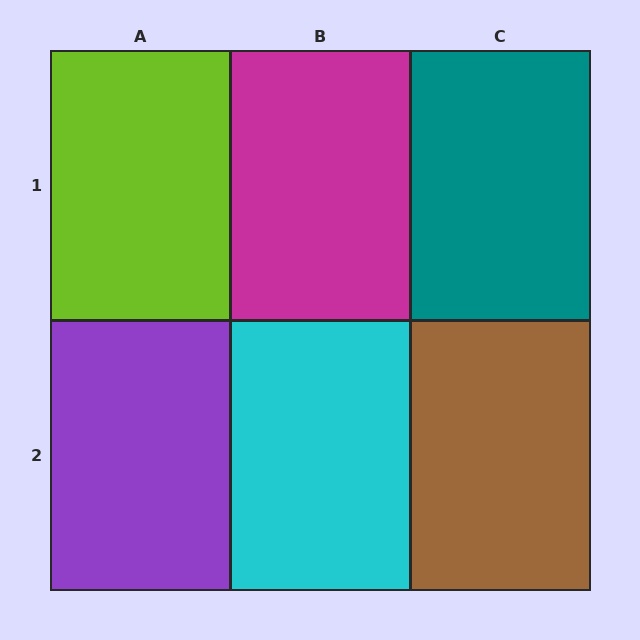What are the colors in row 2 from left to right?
Purple, cyan, brown.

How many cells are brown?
1 cell is brown.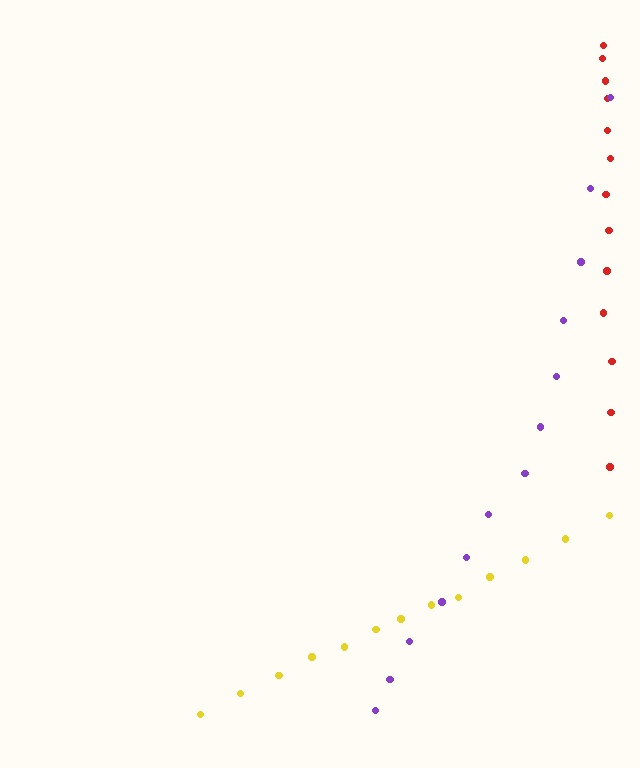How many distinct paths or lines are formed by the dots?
There are 3 distinct paths.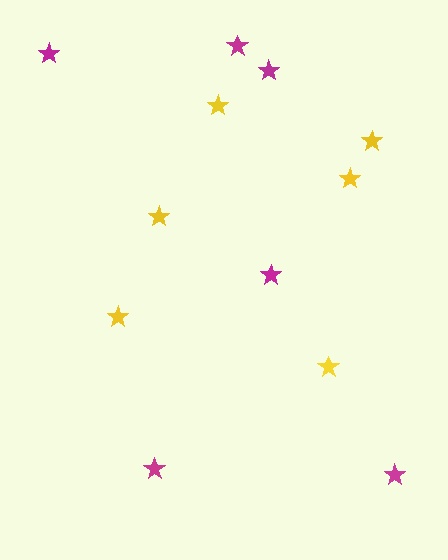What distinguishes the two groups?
There are 2 groups: one group of yellow stars (6) and one group of magenta stars (6).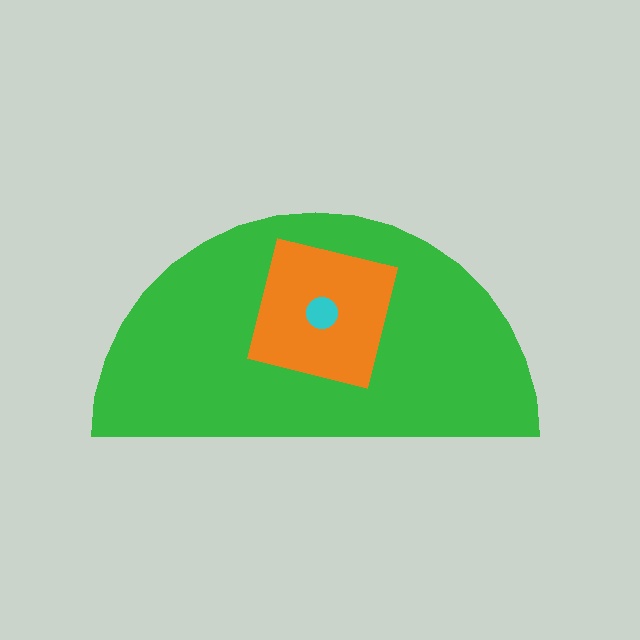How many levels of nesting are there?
3.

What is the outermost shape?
The green semicircle.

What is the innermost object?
The cyan circle.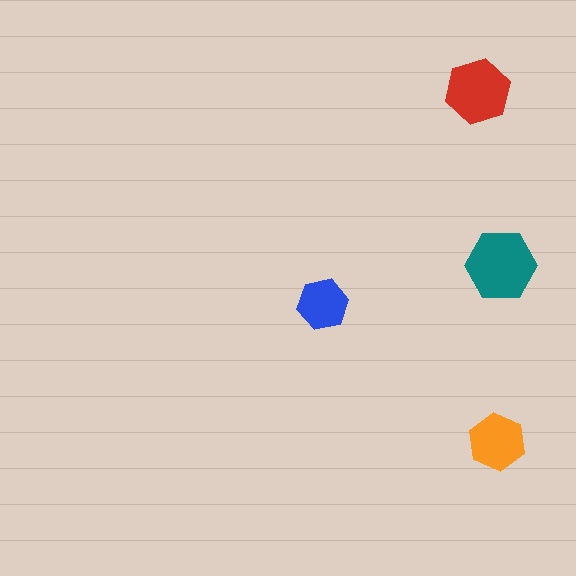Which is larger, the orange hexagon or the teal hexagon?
The teal one.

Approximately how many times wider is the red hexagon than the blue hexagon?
About 1.5 times wider.